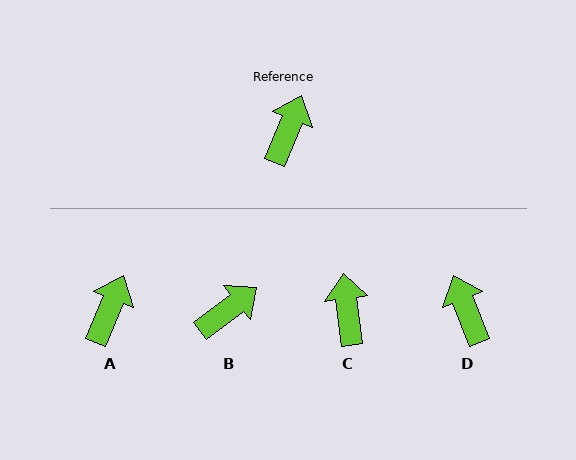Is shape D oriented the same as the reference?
No, it is off by about 44 degrees.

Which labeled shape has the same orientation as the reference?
A.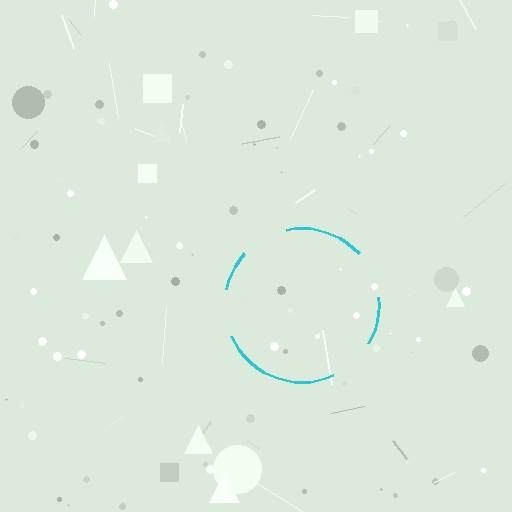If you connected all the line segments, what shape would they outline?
They would outline a circle.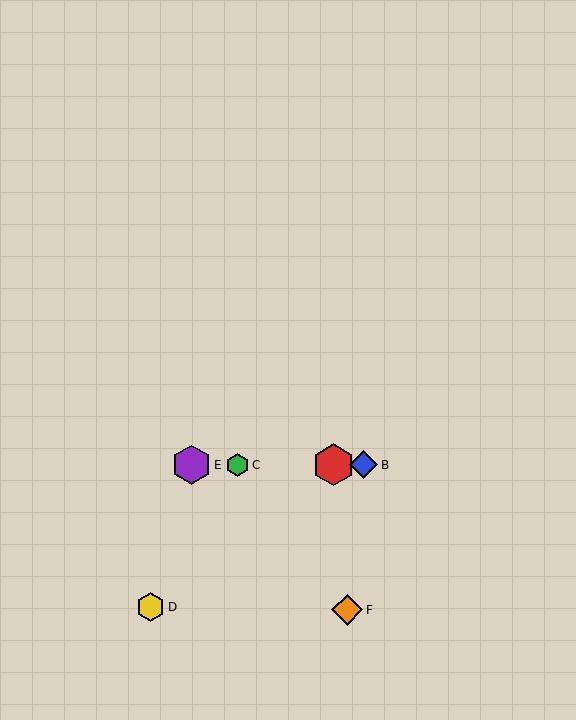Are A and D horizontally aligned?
No, A is at y≈465 and D is at y≈607.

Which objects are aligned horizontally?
Objects A, B, C, E are aligned horizontally.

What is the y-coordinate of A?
Object A is at y≈465.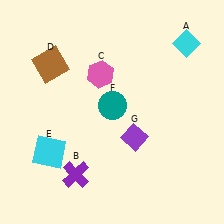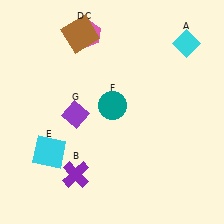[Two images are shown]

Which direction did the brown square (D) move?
The brown square (D) moved up.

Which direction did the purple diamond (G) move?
The purple diamond (G) moved left.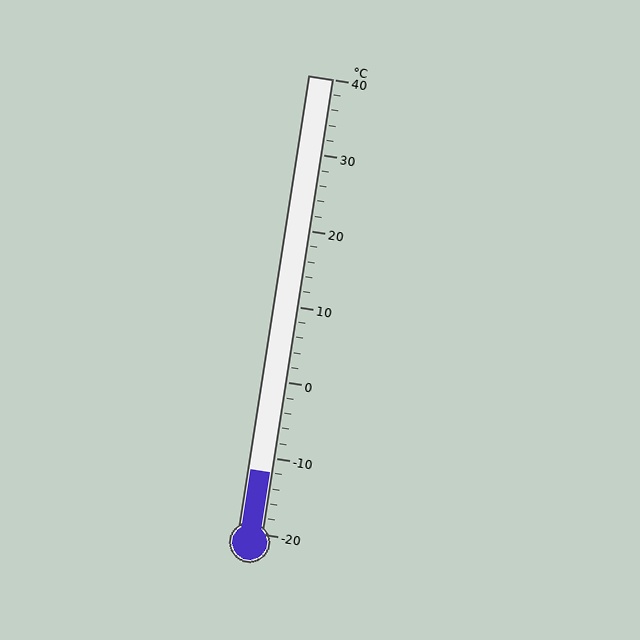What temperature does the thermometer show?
The thermometer shows approximately -12°C.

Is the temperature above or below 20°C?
The temperature is below 20°C.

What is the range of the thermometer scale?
The thermometer scale ranges from -20°C to 40°C.